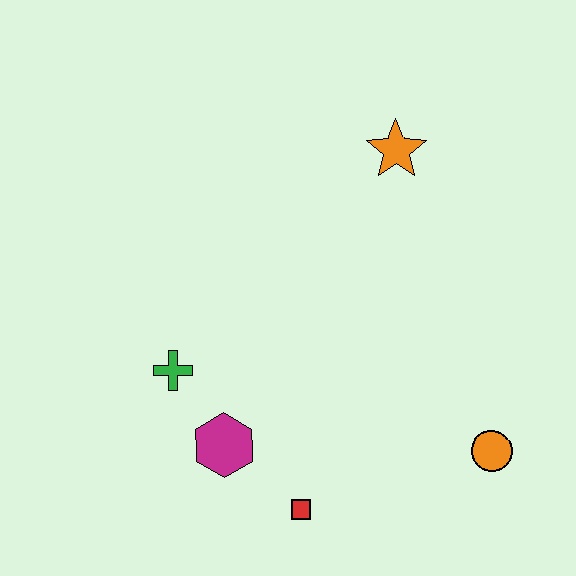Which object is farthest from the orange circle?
The green cross is farthest from the orange circle.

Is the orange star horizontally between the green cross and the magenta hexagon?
No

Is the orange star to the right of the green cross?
Yes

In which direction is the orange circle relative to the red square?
The orange circle is to the right of the red square.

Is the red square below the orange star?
Yes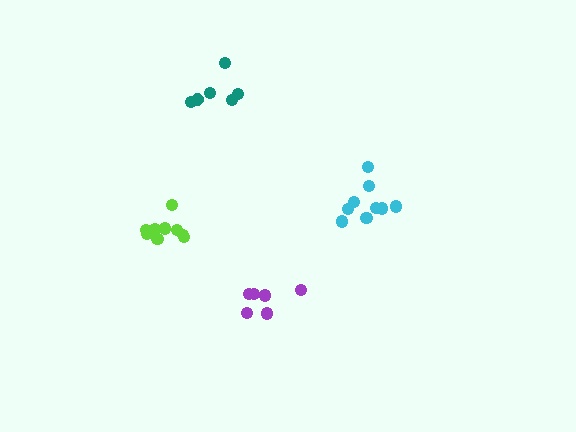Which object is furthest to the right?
The cyan cluster is rightmost.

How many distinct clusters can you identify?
There are 4 distinct clusters.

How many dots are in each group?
Group 1: 9 dots, Group 2: 9 dots, Group 3: 6 dots, Group 4: 6 dots (30 total).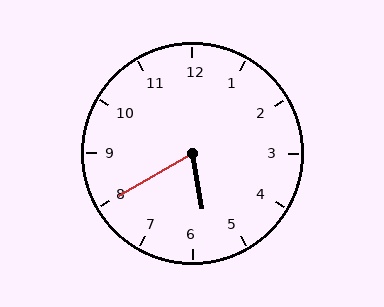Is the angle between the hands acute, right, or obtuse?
It is acute.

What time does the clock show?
5:40.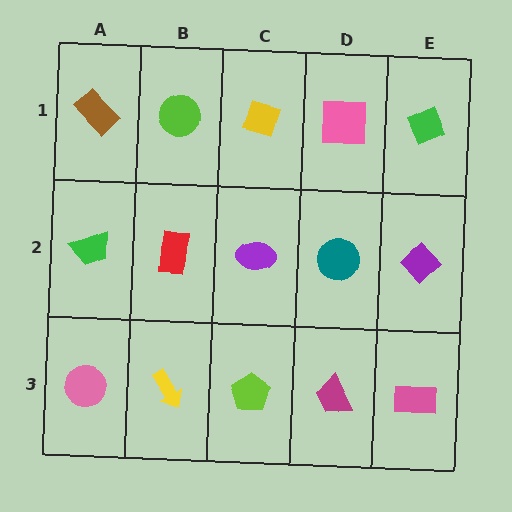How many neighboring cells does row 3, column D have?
3.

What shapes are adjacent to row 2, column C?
A yellow diamond (row 1, column C), a lime pentagon (row 3, column C), a red rectangle (row 2, column B), a teal circle (row 2, column D).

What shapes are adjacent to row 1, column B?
A red rectangle (row 2, column B), a brown rectangle (row 1, column A), a yellow diamond (row 1, column C).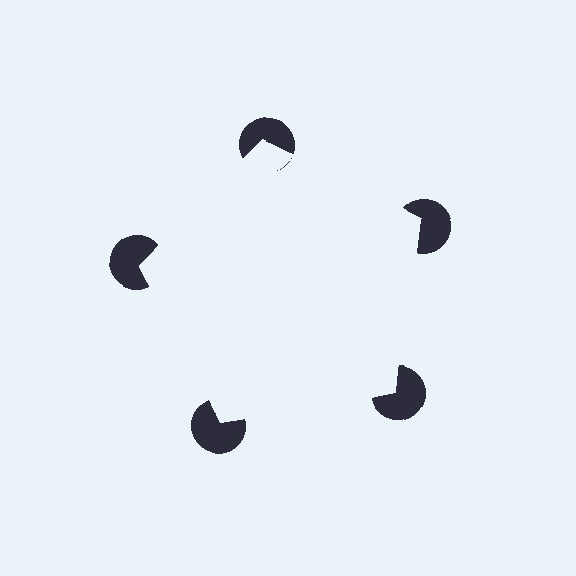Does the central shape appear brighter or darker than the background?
It typically appears slightly brighter than the background, even though no actual brightness change is drawn.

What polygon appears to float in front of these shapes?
An illusory pentagon — its edges are inferred from the aligned wedge cuts in the pac-man discs, not physically drawn.